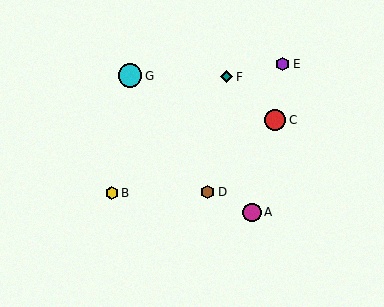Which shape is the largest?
The cyan circle (labeled G) is the largest.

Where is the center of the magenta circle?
The center of the magenta circle is at (252, 212).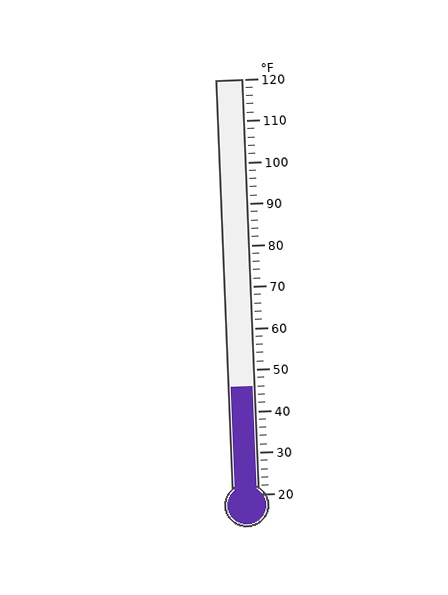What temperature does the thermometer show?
The thermometer shows approximately 46°F.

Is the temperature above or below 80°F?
The temperature is below 80°F.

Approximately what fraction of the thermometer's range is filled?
The thermometer is filled to approximately 25% of its range.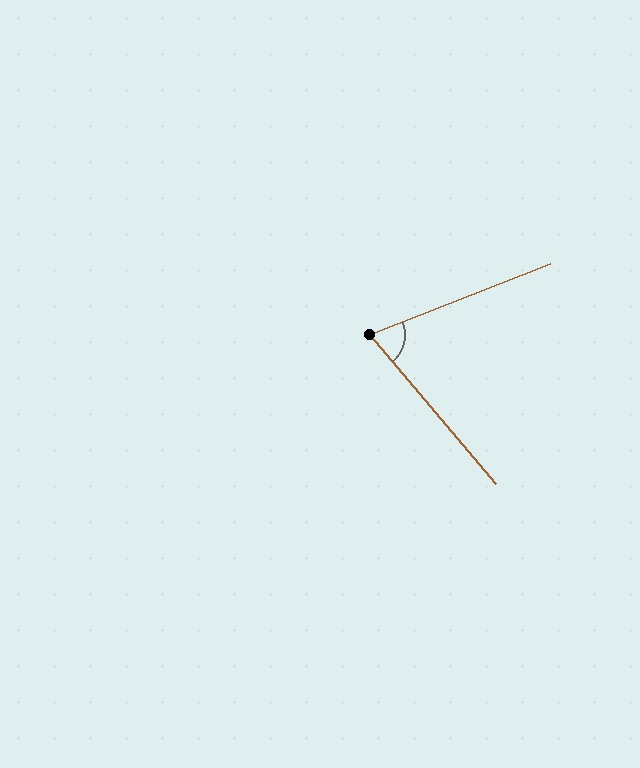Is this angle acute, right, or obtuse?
It is acute.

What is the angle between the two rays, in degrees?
Approximately 71 degrees.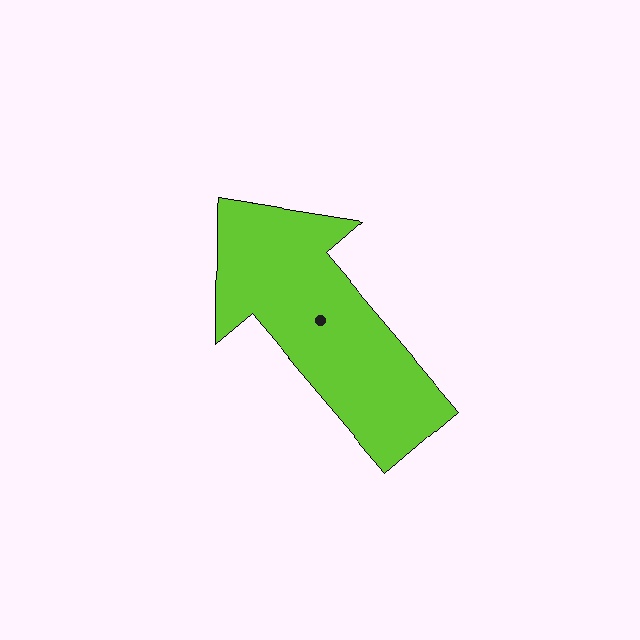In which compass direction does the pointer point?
Northwest.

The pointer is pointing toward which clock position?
Roughly 11 o'clock.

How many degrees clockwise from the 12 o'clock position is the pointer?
Approximately 320 degrees.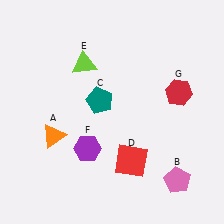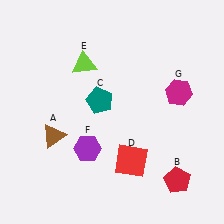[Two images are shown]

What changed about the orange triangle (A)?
In Image 1, A is orange. In Image 2, it changed to brown.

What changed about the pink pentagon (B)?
In Image 1, B is pink. In Image 2, it changed to red.